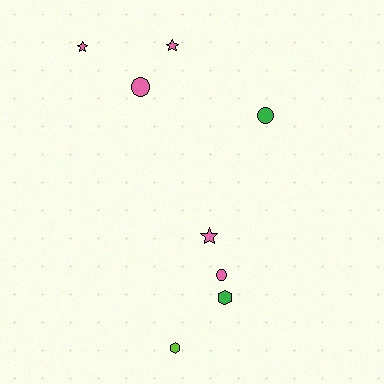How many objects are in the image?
There are 8 objects.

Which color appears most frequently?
Pink, with 5 objects.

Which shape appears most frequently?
Star, with 3 objects.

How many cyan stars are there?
There are no cyan stars.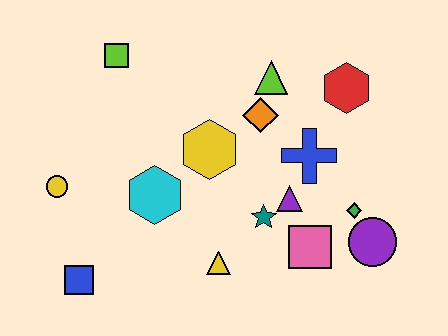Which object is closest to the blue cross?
The purple triangle is closest to the blue cross.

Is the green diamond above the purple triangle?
No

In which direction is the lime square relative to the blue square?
The lime square is above the blue square.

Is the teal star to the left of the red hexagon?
Yes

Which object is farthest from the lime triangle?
The blue square is farthest from the lime triangle.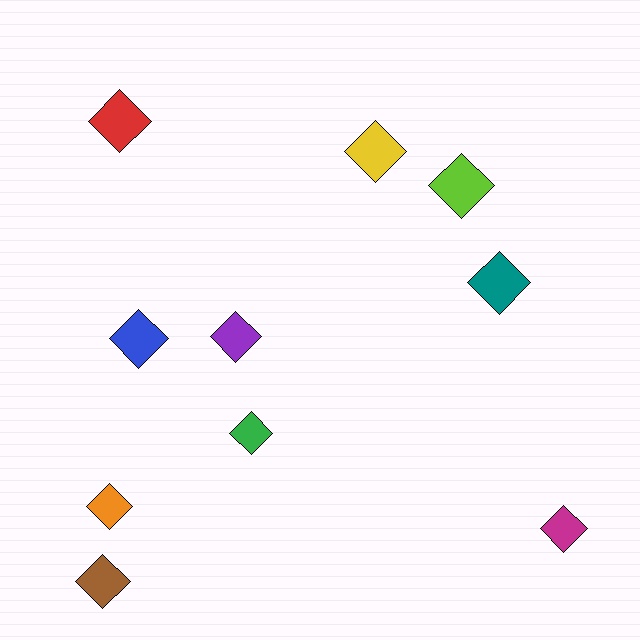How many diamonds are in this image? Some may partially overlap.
There are 10 diamonds.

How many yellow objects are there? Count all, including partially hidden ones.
There is 1 yellow object.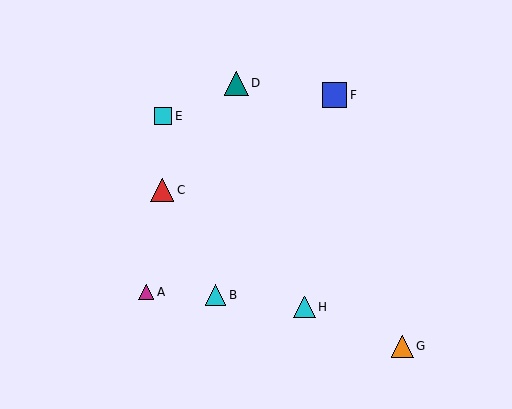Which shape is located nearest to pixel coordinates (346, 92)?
The blue square (labeled F) at (334, 95) is nearest to that location.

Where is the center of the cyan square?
The center of the cyan square is at (163, 116).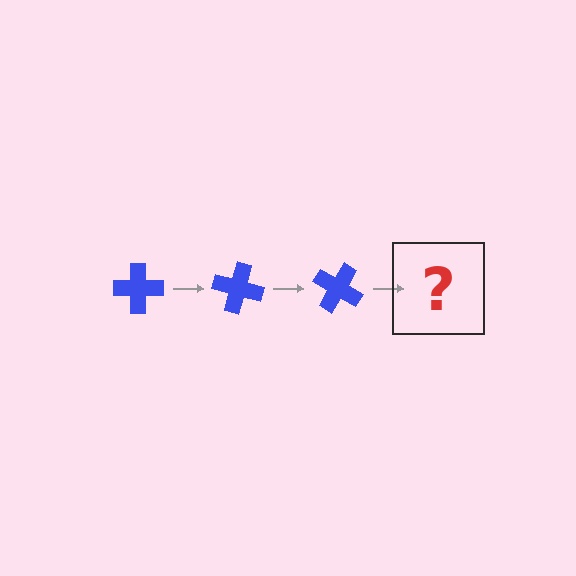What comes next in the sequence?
The next element should be a blue cross rotated 45 degrees.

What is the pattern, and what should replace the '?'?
The pattern is that the cross rotates 15 degrees each step. The '?' should be a blue cross rotated 45 degrees.